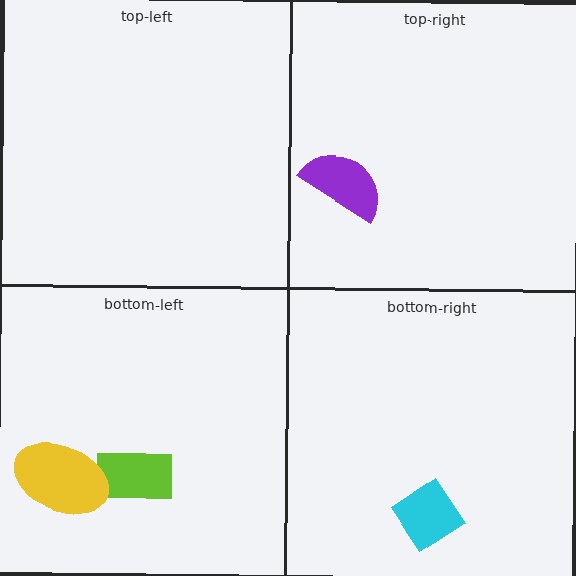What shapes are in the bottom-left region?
The lime rectangle, the yellow ellipse.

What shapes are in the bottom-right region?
The cyan diamond.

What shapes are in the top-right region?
The purple semicircle.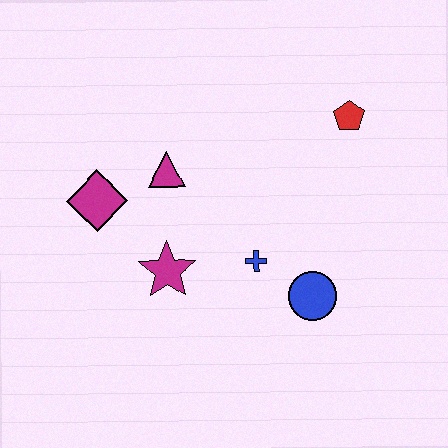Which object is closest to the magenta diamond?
The magenta triangle is closest to the magenta diamond.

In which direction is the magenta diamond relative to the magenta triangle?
The magenta diamond is to the left of the magenta triangle.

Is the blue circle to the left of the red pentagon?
Yes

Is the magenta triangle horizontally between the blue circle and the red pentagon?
No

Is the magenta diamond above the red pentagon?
No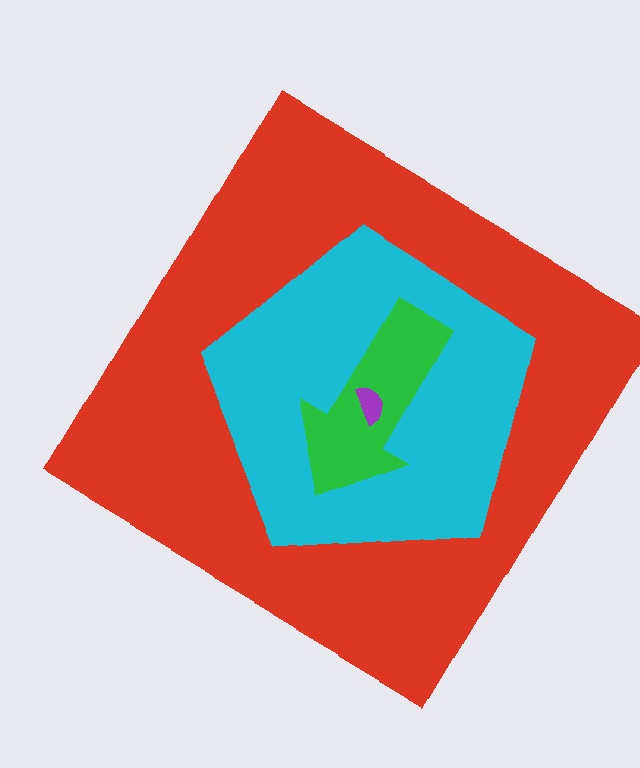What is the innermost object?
The purple semicircle.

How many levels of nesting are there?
4.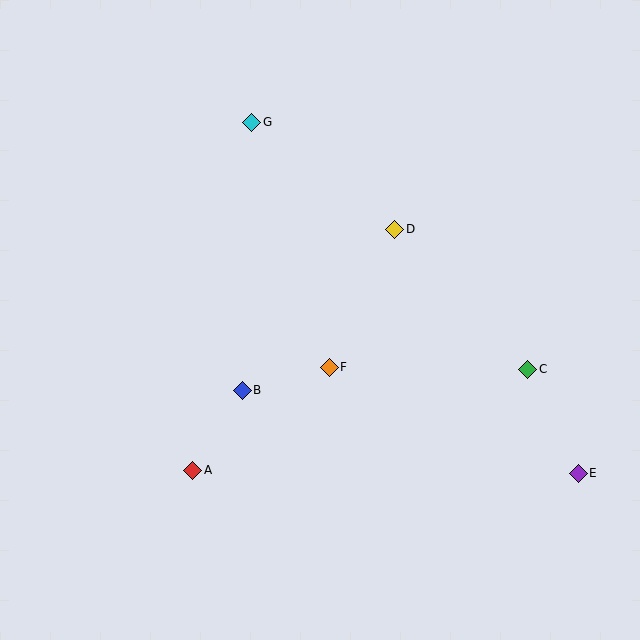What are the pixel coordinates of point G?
Point G is at (252, 122).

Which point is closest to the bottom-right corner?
Point E is closest to the bottom-right corner.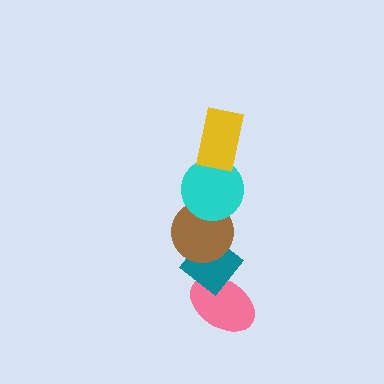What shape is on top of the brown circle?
The cyan circle is on top of the brown circle.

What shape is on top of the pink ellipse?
The teal diamond is on top of the pink ellipse.